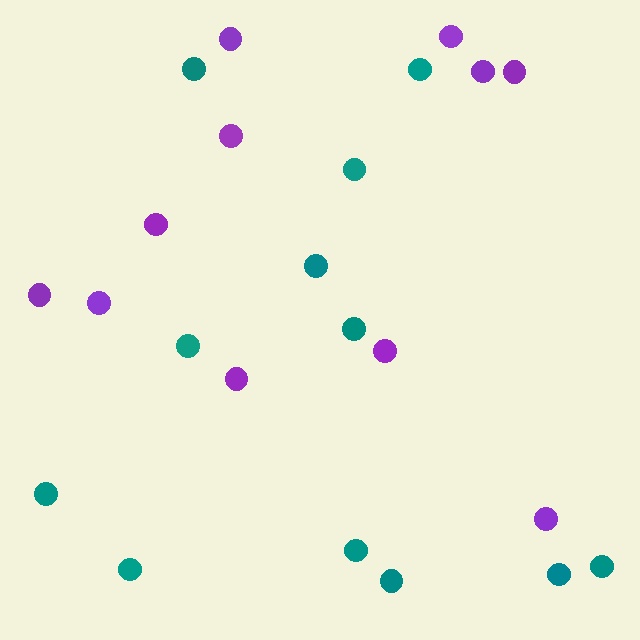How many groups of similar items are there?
There are 2 groups: one group of teal circles (12) and one group of purple circles (11).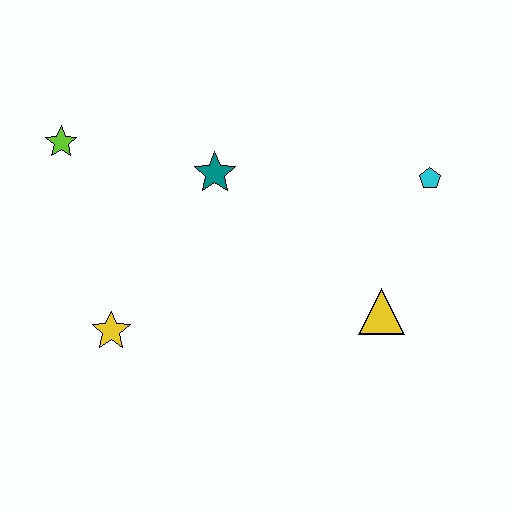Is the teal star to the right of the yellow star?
Yes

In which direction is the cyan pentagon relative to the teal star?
The cyan pentagon is to the right of the teal star.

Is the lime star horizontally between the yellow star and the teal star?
No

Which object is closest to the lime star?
The teal star is closest to the lime star.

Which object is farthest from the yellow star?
The cyan pentagon is farthest from the yellow star.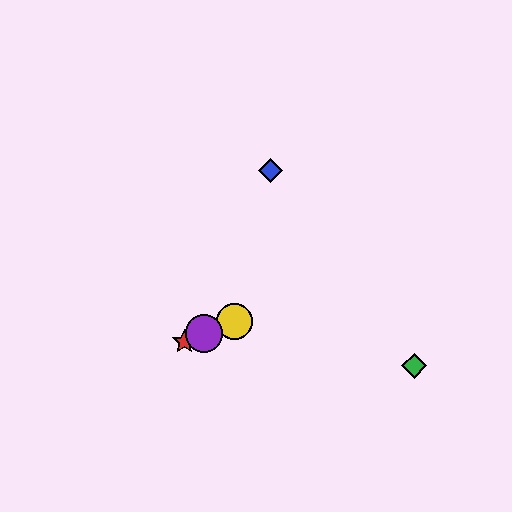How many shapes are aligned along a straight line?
3 shapes (the red star, the yellow circle, the purple circle) are aligned along a straight line.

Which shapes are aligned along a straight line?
The red star, the yellow circle, the purple circle are aligned along a straight line.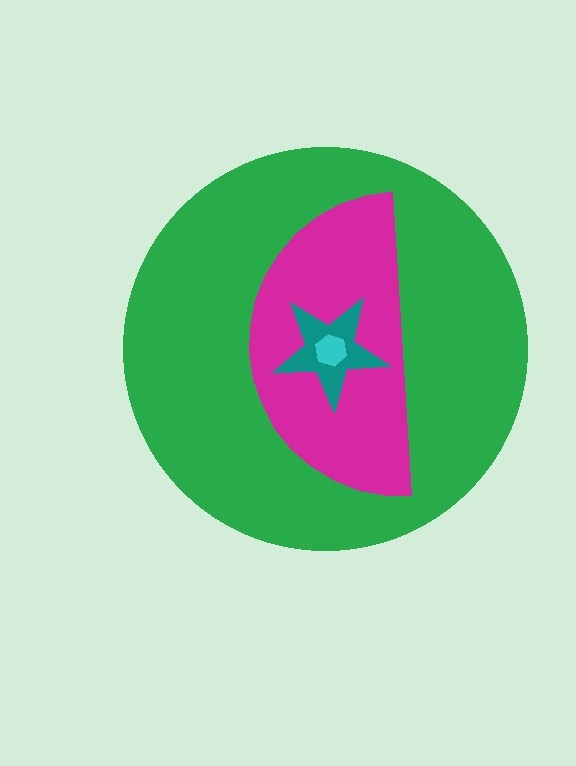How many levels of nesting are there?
4.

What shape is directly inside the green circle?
The magenta semicircle.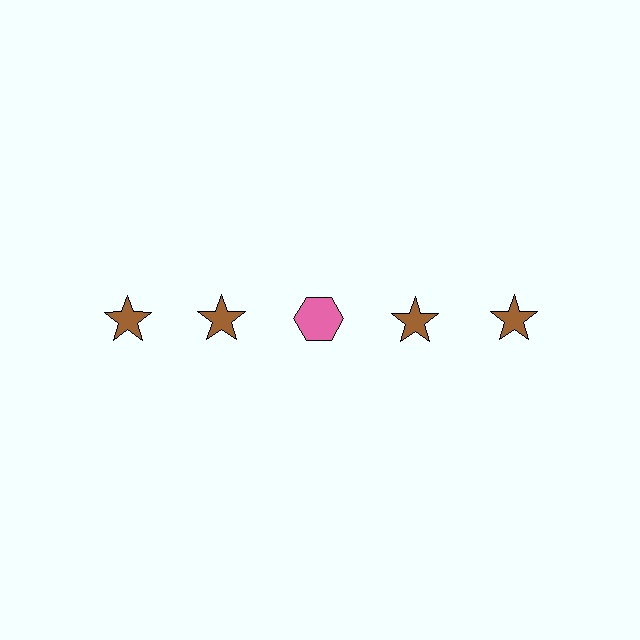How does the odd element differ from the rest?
It differs in both color (pink instead of brown) and shape (hexagon instead of star).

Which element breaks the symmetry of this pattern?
The pink hexagon in the top row, center column breaks the symmetry. All other shapes are brown stars.